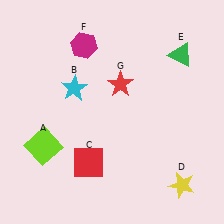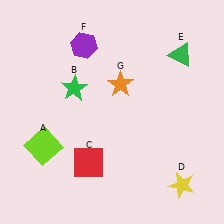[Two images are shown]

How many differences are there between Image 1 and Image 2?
There are 3 differences between the two images.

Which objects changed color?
B changed from cyan to green. F changed from magenta to purple. G changed from red to orange.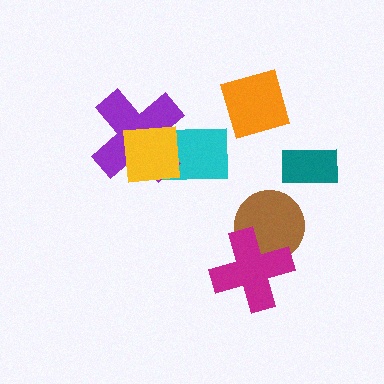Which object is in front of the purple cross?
The yellow square is in front of the purple cross.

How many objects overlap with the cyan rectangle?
2 objects overlap with the cyan rectangle.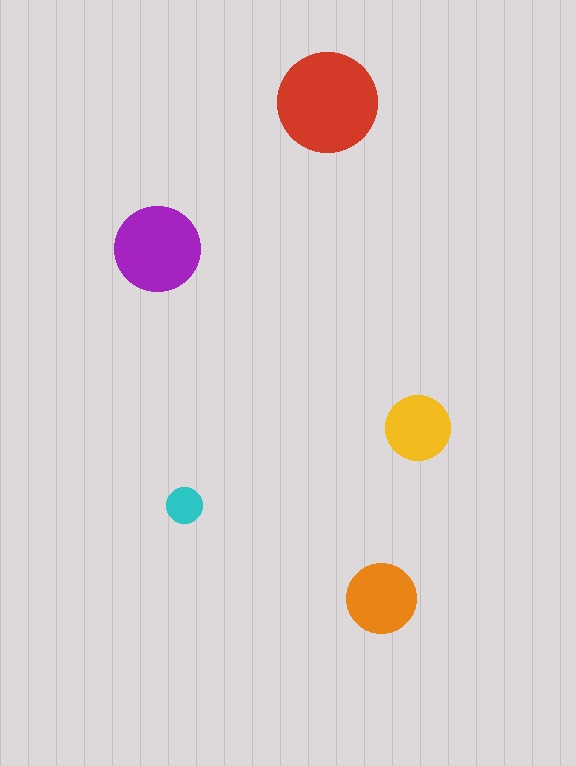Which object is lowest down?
The orange circle is bottommost.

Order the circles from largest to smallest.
the red one, the purple one, the orange one, the yellow one, the cyan one.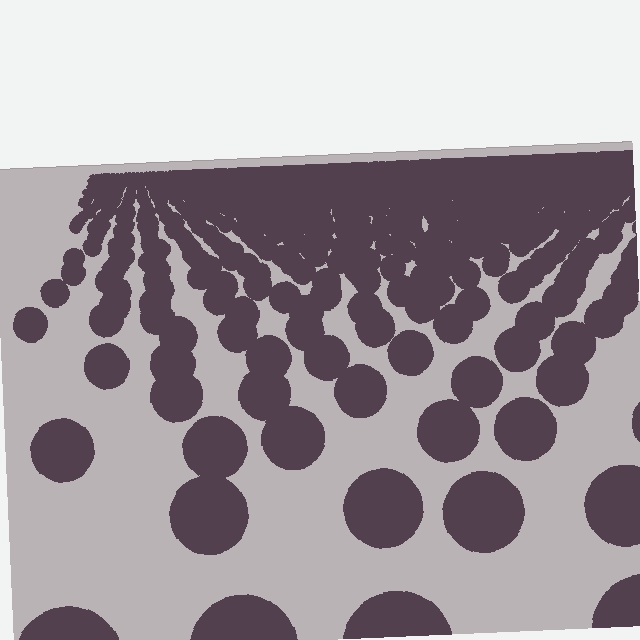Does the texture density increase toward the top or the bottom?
Density increases toward the top.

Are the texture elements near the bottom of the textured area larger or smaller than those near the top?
Larger. Near the bottom, elements are closer to the viewer and appear at a bigger on-screen size.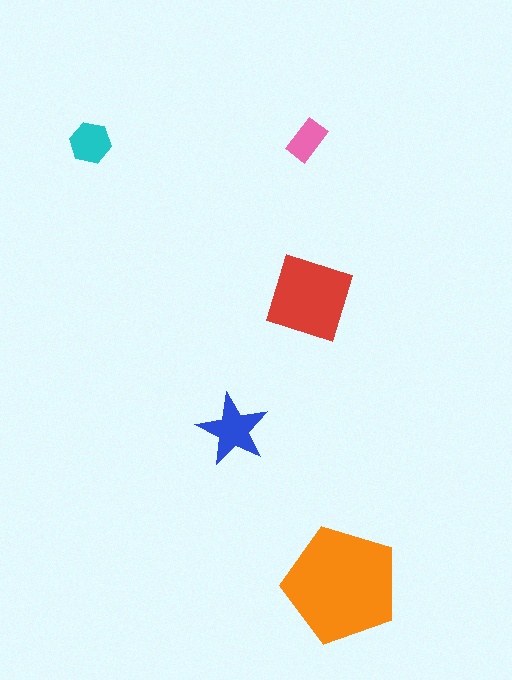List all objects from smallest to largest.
The pink rectangle, the cyan hexagon, the blue star, the red square, the orange pentagon.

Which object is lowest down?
The orange pentagon is bottommost.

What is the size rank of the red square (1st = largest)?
2nd.